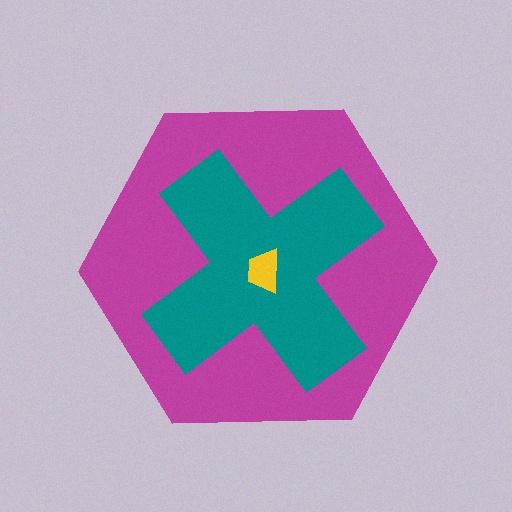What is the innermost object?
The yellow trapezoid.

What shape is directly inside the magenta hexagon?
The teal cross.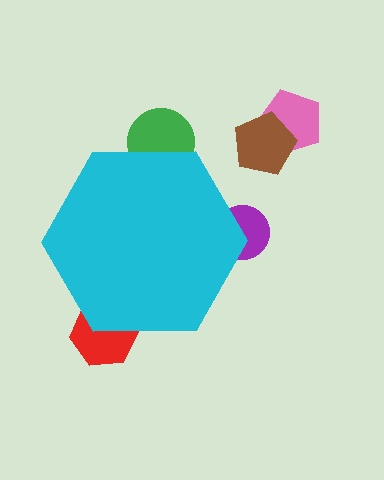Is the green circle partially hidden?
Yes, the green circle is partially hidden behind the cyan hexagon.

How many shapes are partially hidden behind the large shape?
3 shapes are partially hidden.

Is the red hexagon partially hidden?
Yes, the red hexagon is partially hidden behind the cyan hexagon.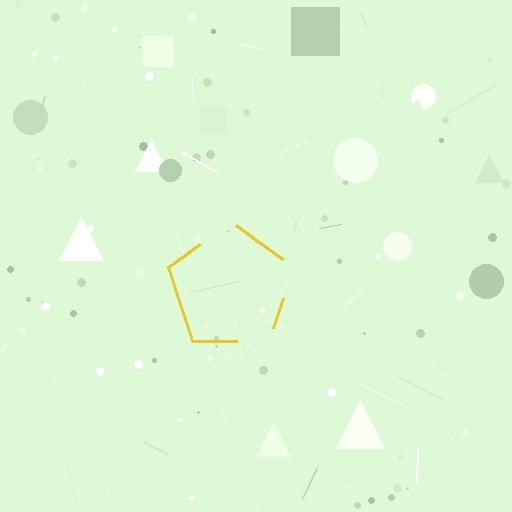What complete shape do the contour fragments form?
The contour fragments form a pentagon.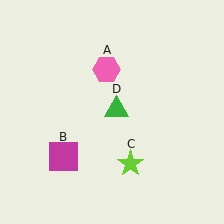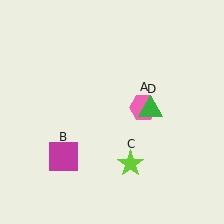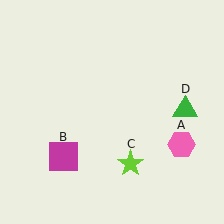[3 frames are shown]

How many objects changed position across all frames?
2 objects changed position: pink hexagon (object A), green triangle (object D).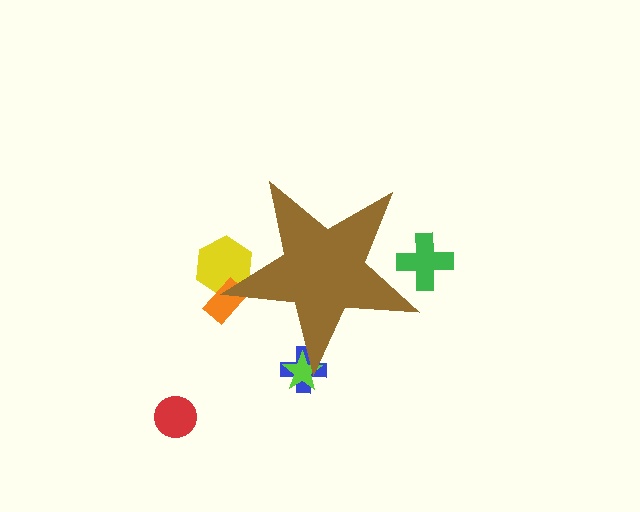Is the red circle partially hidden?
No, the red circle is fully visible.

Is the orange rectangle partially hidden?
Yes, the orange rectangle is partially hidden behind the brown star.